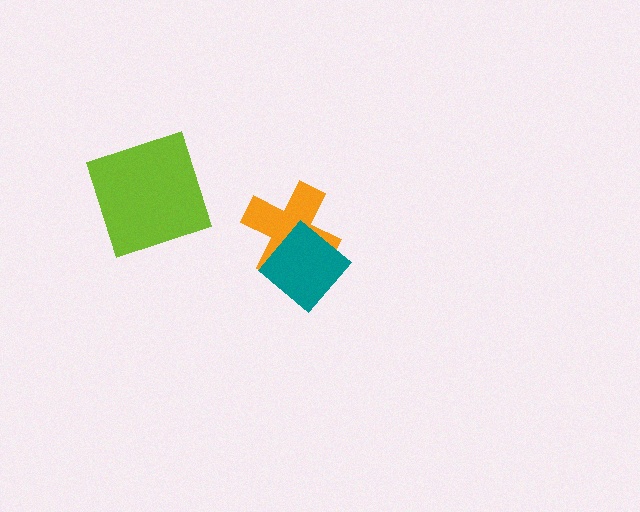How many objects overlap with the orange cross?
1 object overlaps with the orange cross.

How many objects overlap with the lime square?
0 objects overlap with the lime square.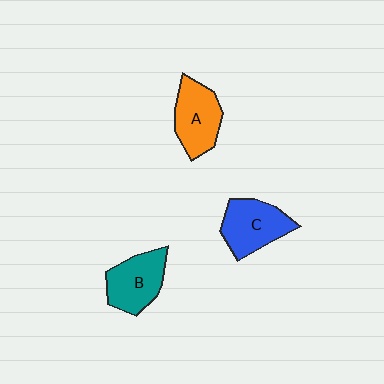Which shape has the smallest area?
Shape B (teal).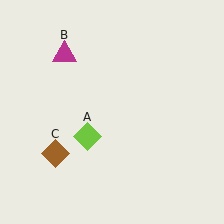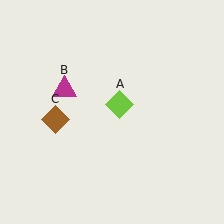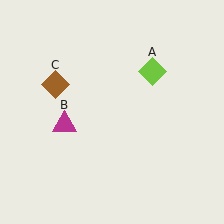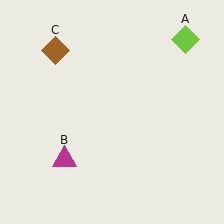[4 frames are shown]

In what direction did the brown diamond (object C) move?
The brown diamond (object C) moved up.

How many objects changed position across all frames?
3 objects changed position: lime diamond (object A), magenta triangle (object B), brown diamond (object C).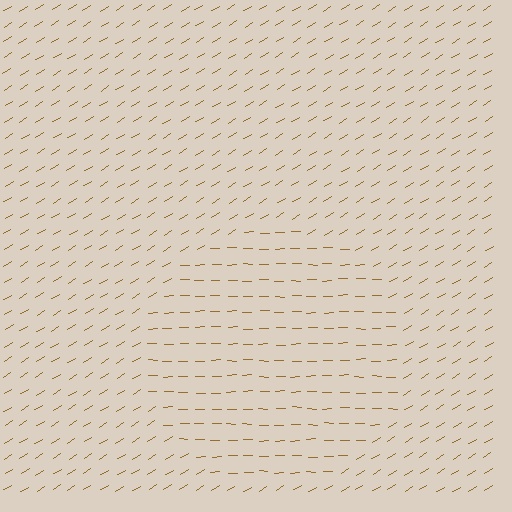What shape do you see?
I see a circle.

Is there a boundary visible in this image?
Yes, there is a texture boundary formed by a change in line orientation.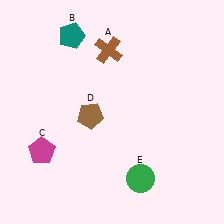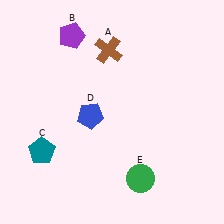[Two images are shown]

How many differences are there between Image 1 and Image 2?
There are 3 differences between the two images.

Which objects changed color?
B changed from teal to purple. C changed from magenta to teal. D changed from brown to blue.